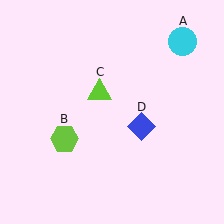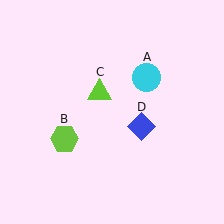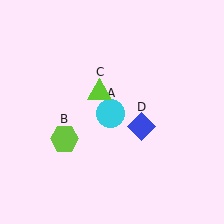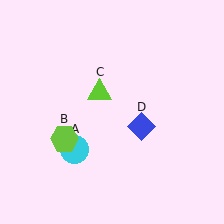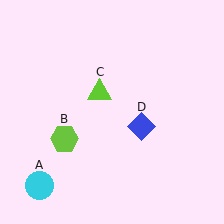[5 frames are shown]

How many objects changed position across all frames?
1 object changed position: cyan circle (object A).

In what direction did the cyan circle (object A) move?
The cyan circle (object A) moved down and to the left.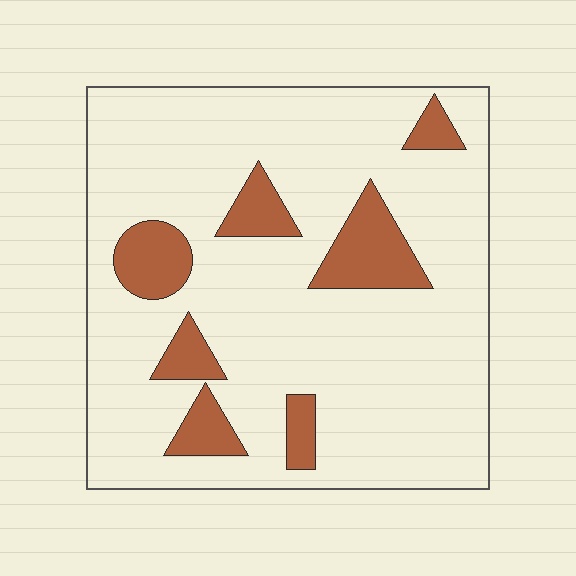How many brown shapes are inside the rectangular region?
7.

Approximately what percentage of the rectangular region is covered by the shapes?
Approximately 15%.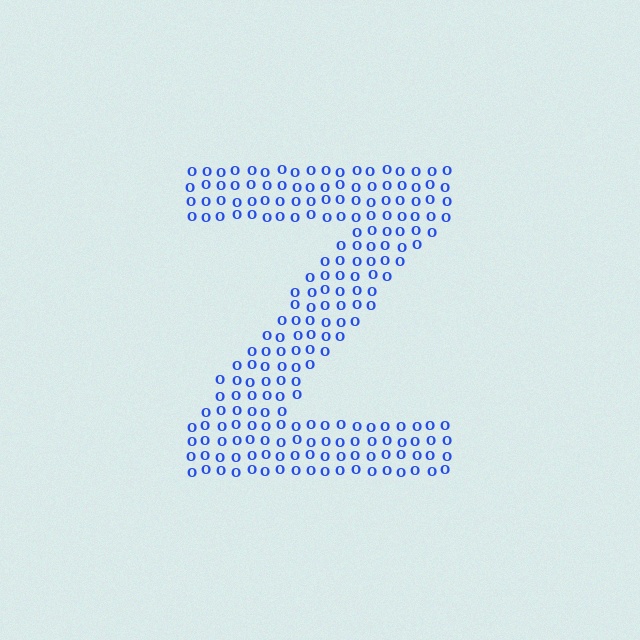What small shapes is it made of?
It is made of small letter O's.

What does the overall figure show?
The overall figure shows the letter Z.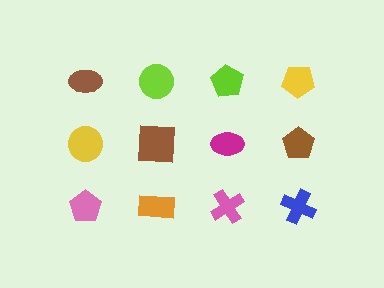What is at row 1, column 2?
A lime circle.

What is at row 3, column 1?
A pink pentagon.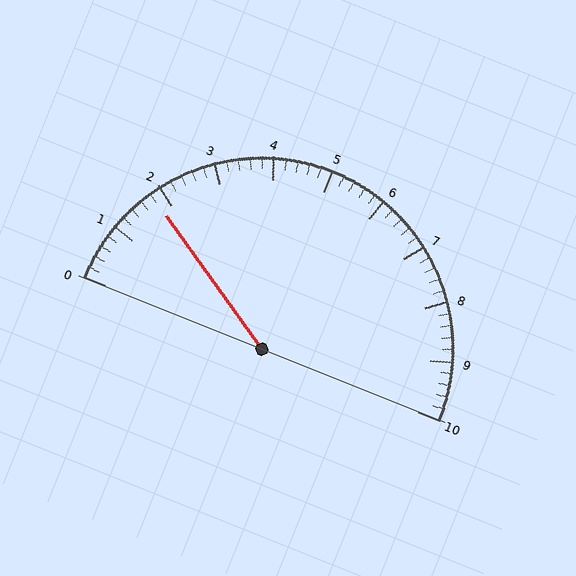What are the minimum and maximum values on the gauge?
The gauge ranges from 0 to 10.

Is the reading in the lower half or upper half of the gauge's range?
The reading is in the lower half of the range (0 to 10).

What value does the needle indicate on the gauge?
The needle indicates approximately 1.8.